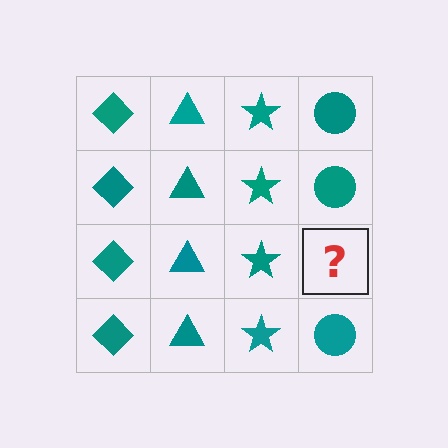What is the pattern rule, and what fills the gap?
The rule is that each column has a consistent shape. The gap should be filled with a teal circle.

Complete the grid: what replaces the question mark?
The question mark should be replaced with a teal circle.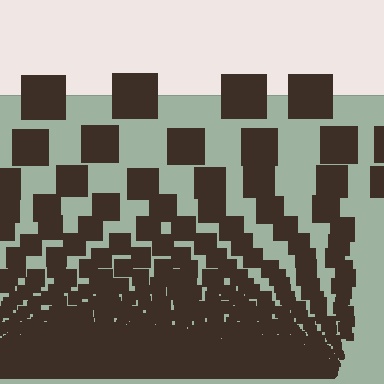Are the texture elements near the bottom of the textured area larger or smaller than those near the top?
Smaller. The gradient is inverted — elements near the bottom are smaller and denser.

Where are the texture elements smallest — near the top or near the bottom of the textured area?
Near the bottom.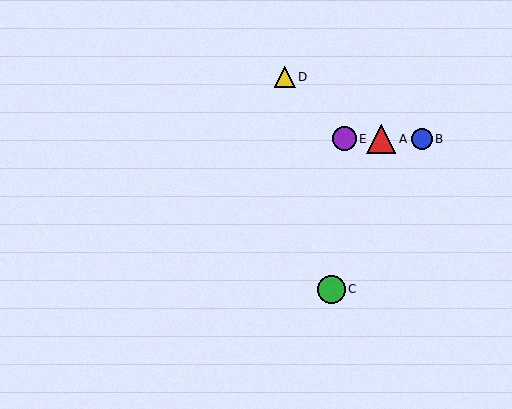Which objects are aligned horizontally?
Objects A, B, E are aligned horizontally.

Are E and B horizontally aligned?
Yes, both are at y≈139.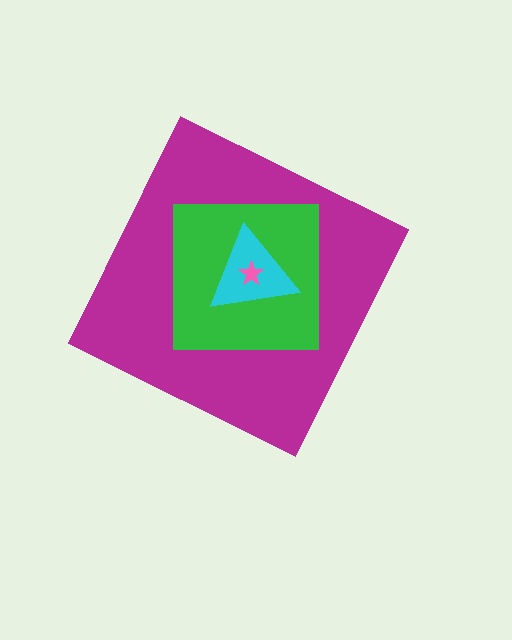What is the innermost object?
The pink star.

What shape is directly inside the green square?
The cyan triangle.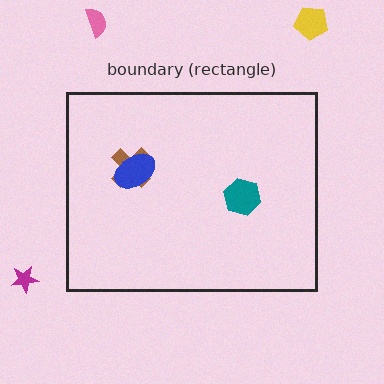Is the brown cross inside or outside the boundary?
Inside.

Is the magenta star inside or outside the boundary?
Outside.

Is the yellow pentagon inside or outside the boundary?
Outside.